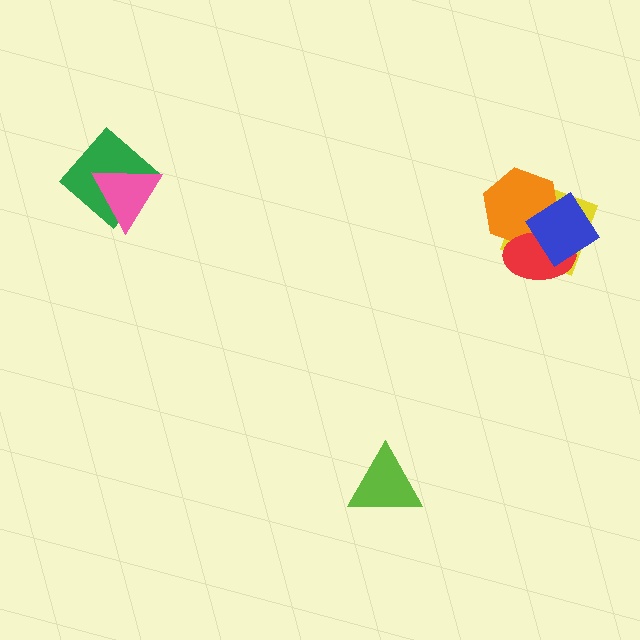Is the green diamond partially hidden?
Yes, it is partially covered by another shape.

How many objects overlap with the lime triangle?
0 objects overlap with the lime triangle.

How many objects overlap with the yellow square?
3 objects overlap with the yellow square.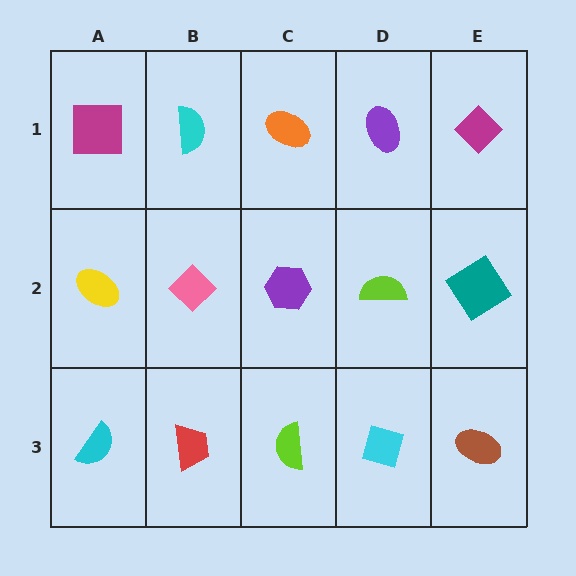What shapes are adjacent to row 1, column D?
A lime semicircle (row 2, column D), an orange ellipse (row 1, column C), a magenta diamond (row 1, column E).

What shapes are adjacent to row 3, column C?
A purple hexagon (row 2, column C), a red trapezoid (row 3, column B), a cyan diamond (row 3, column D).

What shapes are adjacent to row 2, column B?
A cyan semicircle (row 1, column B), a red trapezoid (row 3, column B), a yellow ellipse (row 2, column A), a purple hexagon (row 2, column C).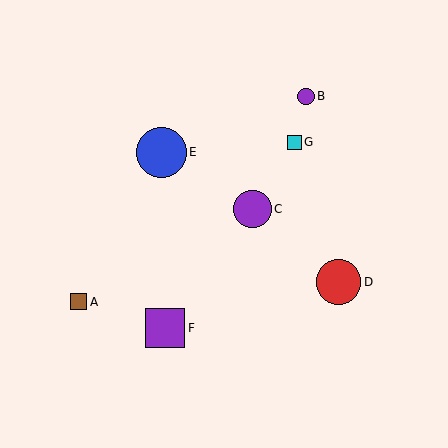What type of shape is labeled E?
Shape E is a blue circle.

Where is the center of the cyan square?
The center of the cyan square is at (294, 142).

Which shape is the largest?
The blue circle (labeled E) is the largest.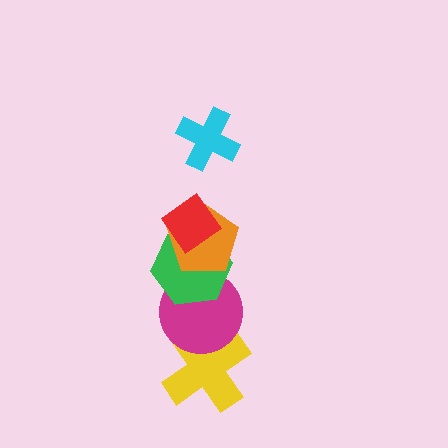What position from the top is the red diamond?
The red diamond is 2nd from the top.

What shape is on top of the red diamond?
The cyan cross is on top of the red diamond.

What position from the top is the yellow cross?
The yellow cross is 6th from the top.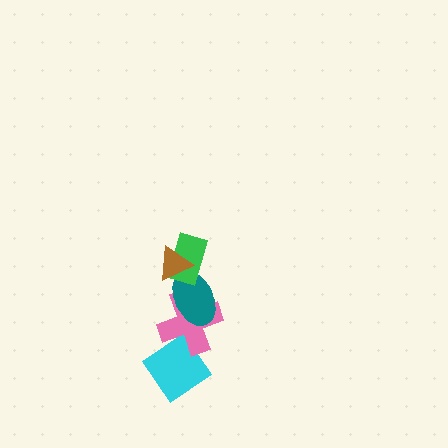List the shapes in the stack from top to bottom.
From top to bottom: the brown triangle, the green rectangle, the teal ellipse, the pink cross, the cyan diamond.